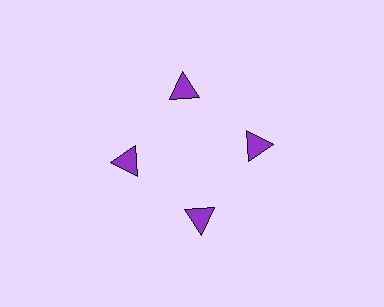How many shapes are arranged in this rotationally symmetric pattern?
There are 4 shapes, arranged in 4 groups of 1.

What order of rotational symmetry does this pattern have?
This pattern has 4-fold rotational symmetry.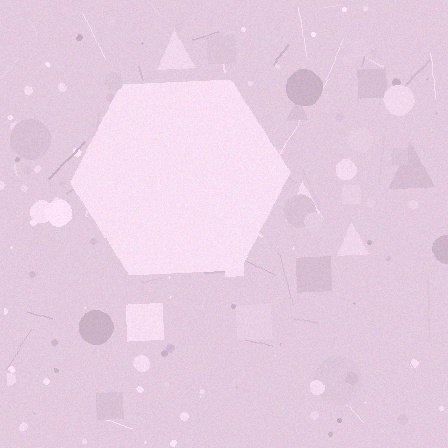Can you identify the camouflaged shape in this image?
The camouflaged shape is a hexagon.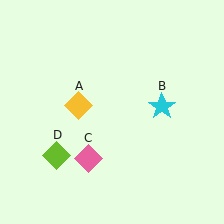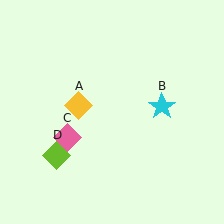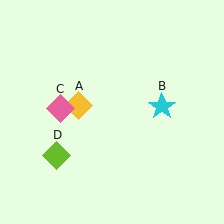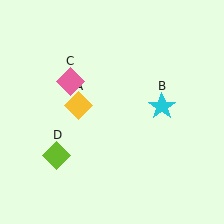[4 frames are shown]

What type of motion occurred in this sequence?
The pink diamond (object C) rotated clockwise around the center of the scene.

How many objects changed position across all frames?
1 object changed position: pink diamond (object C).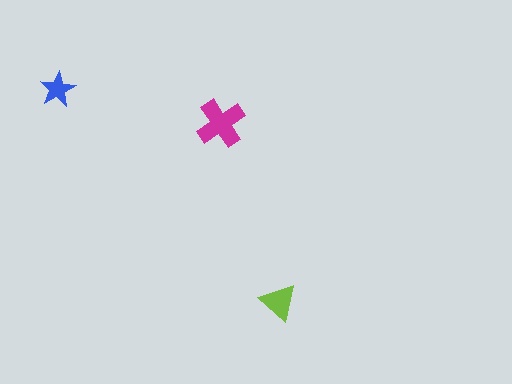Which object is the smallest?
The blue star.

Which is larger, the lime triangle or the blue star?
The lime triangle.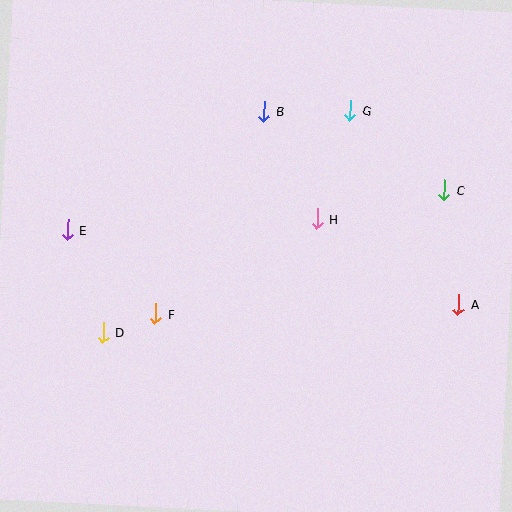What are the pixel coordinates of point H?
Point H is at (317, 219).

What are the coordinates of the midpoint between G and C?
The midpoint between G and C is at (397, 150).